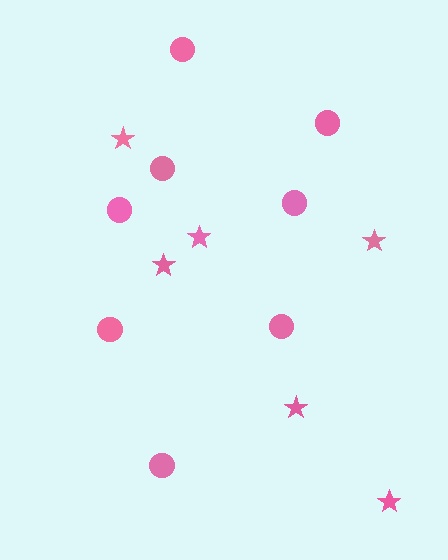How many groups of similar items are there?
There are 2 groups: one group of circles (8) and one group of stars (6).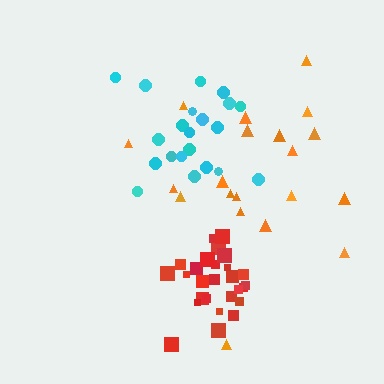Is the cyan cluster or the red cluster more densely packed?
Red.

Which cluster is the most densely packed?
Red.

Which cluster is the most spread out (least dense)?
Orange.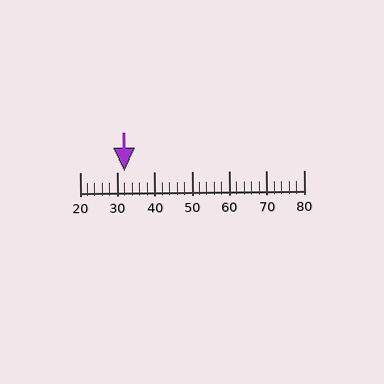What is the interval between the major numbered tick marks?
The major tick marks are spaced 10 units apart.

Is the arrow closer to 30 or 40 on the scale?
The arrow is closer to 30.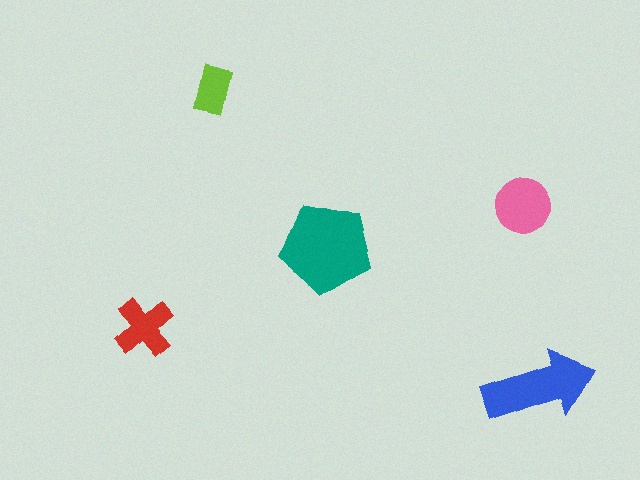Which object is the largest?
The teal pentagon.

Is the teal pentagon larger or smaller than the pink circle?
Larger.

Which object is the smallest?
The lime rectangle.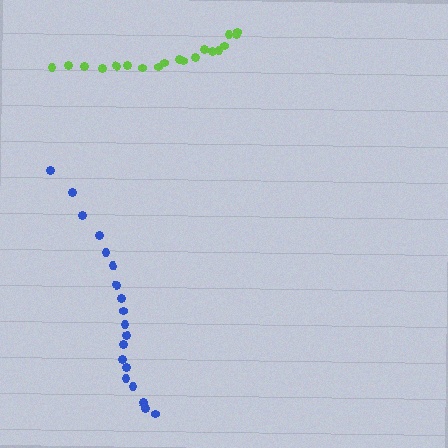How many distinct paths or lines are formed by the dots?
There are 2 distinct paths.